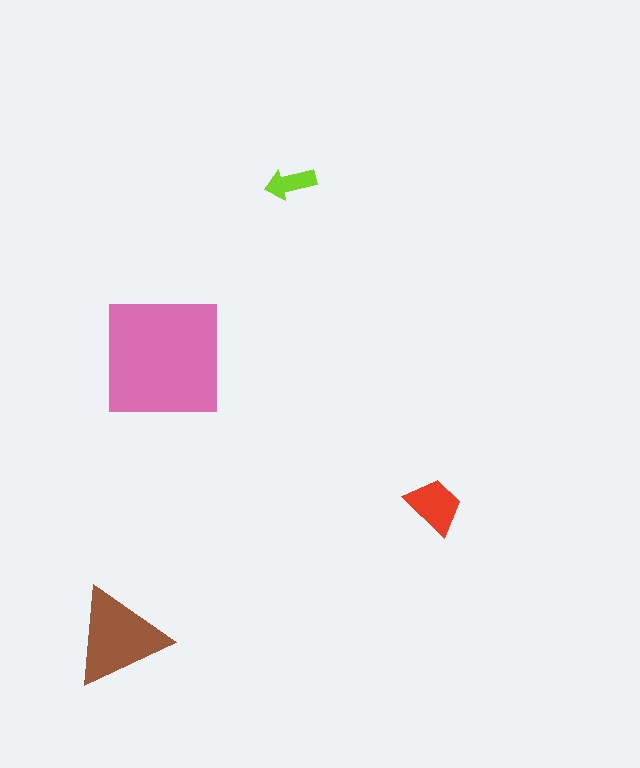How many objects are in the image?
There are 4 objects in the image.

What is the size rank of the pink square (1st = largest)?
1st.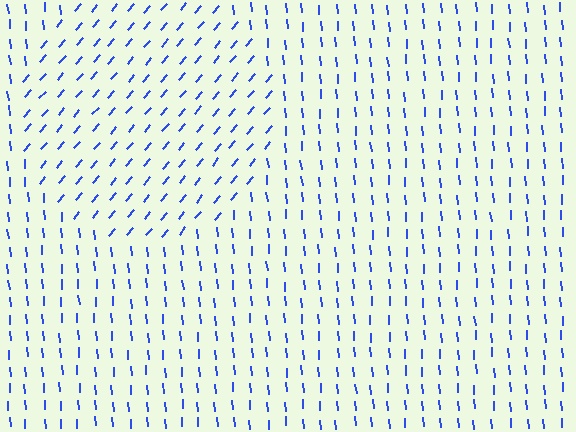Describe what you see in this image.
The image is filled with small blue line segments. A circle region in the image has lines oriented differently from the surrounding lines, creating a visible texture boundary.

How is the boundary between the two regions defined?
The boundary is defined purely by a change in line orientation (approximately 45 degrees difference). All lines are the same color and thickness.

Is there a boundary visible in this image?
Yes, there is a texture boundary formed by a change in line orientation.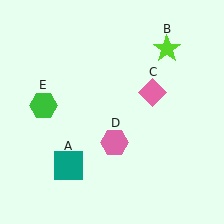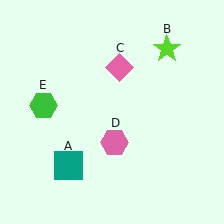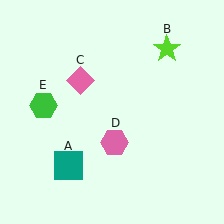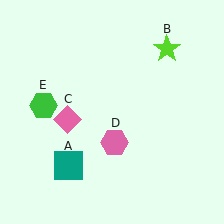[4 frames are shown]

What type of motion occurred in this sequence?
The pink diamond (object C) rotated counterclockwise around the center of the scene.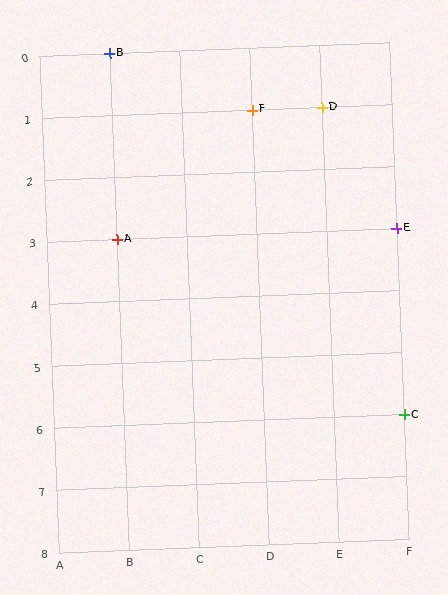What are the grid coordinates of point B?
Point B is at grid coordinates (B, 0).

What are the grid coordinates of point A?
Point A is at grid coordinates (B, 3).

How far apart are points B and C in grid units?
Points B and C are 4 columns and 6 rows apart (about 7.2 grid units diagonally).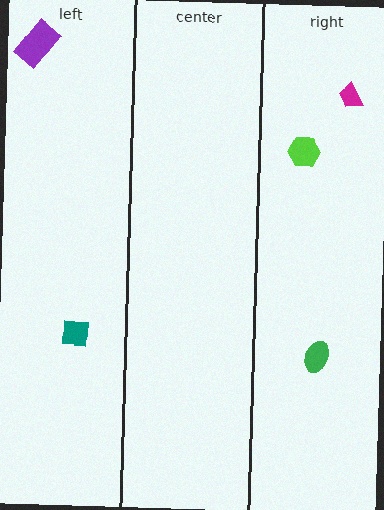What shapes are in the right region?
The lime hexagon, the magenta trapezoid, the green ellipse.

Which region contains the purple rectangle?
The left region.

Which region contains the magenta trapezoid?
The right region.